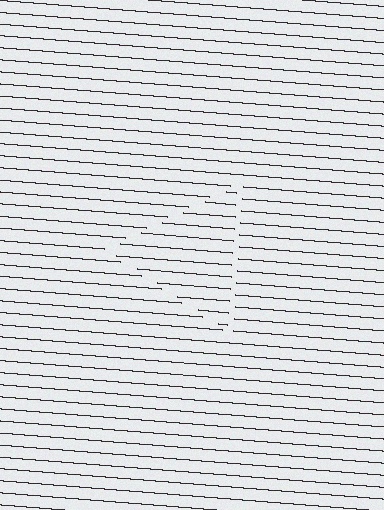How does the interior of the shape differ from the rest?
The interior of the shape contains the same grating, shifted by half a period — the contour is defined by the phase discontinuity where line-ends from the inner and outer gratings abut.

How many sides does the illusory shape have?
3 sides — the line-ends trace a triangle.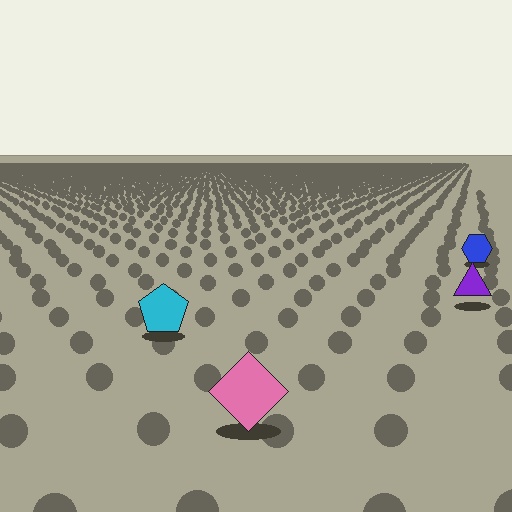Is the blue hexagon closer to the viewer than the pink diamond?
No. The pink diamond is closer — you can tell from the texture gradient: the ground texture is coarser near it.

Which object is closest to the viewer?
The pink diamond is closest. The texture marks near it are larger and more spread out.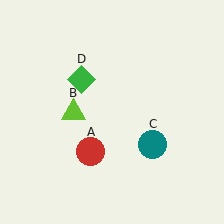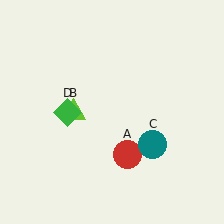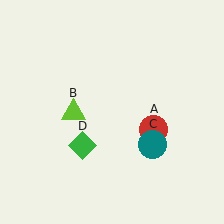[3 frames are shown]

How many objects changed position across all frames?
2 objects changed position: red circle (object A), green diamond (object D).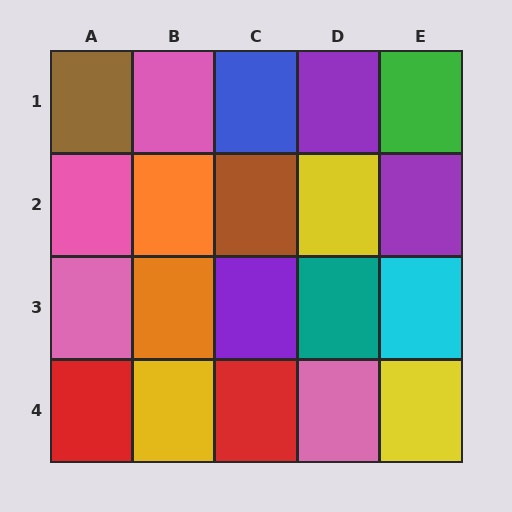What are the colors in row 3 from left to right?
Pink, orange, purple, teal, cyan.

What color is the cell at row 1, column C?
Blue.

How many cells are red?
2 cells are red.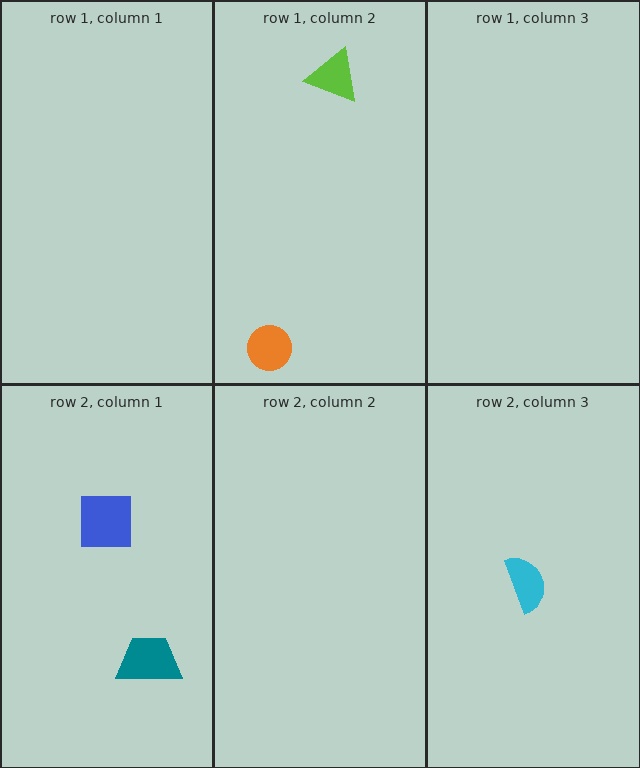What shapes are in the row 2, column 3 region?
The cyan semicircle.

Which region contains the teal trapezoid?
The row 2, column 1 region.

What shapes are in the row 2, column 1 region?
The blue square, the teal trapezoid.